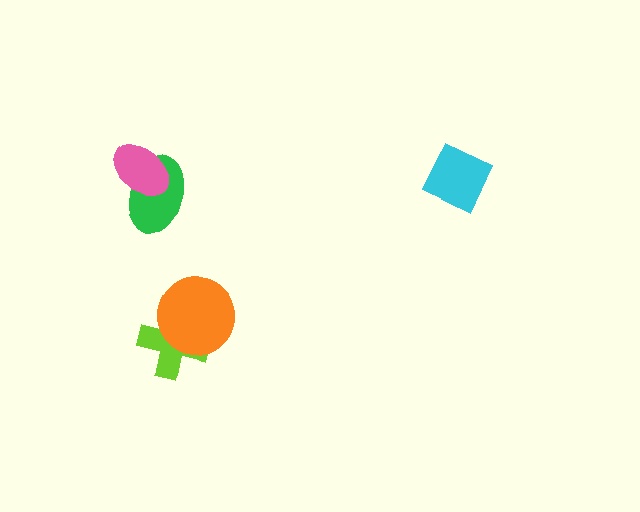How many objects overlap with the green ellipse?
1 object overlaps with the green ellipse.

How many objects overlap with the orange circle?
1 object overlaps with the orange circle.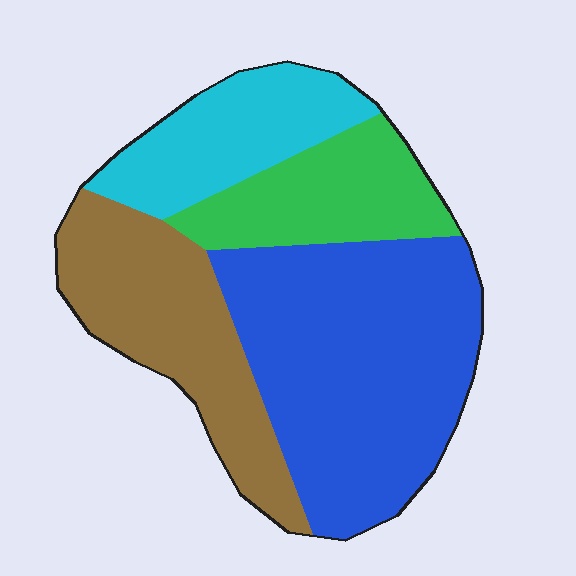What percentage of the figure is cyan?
Cyan covers about 15% of the figure.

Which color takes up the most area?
Blue, at roughly 40%.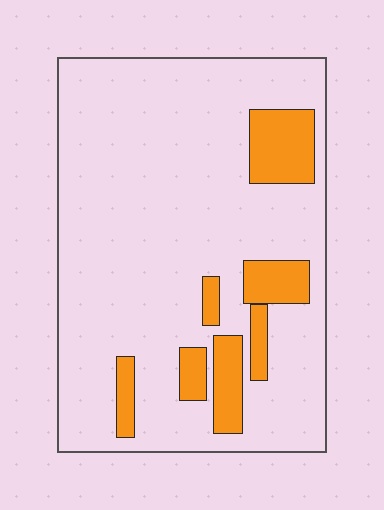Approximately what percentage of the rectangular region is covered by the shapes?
Approximately 15%.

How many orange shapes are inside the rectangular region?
7.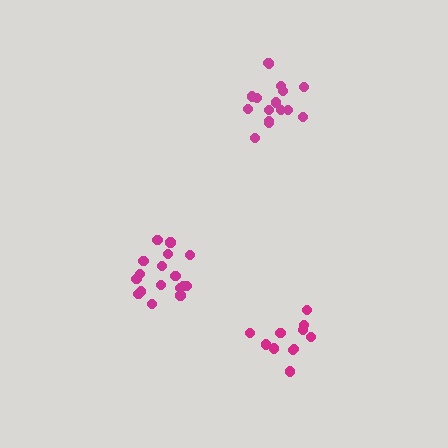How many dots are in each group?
Group 1: 11 dots, Group 2: 17 dots, Group 3: 16 dots (44 total).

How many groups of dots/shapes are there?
There are 3 groups.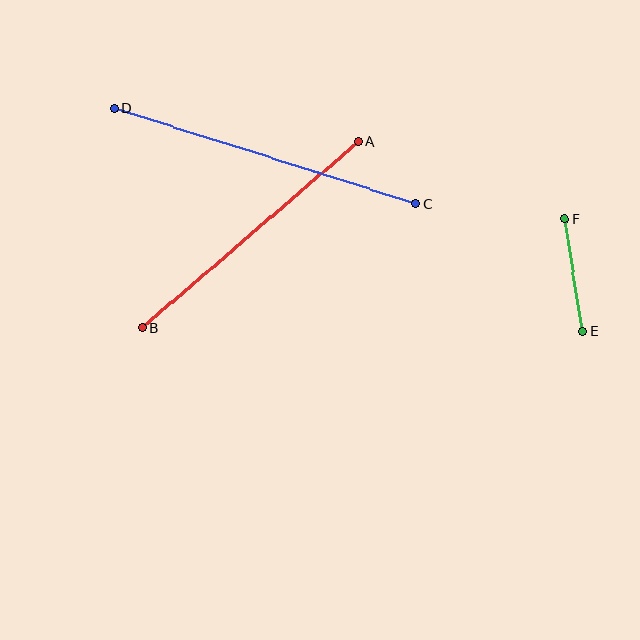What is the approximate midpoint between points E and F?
The midpoint is at approximately (574, 275) pixels.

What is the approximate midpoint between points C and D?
The midpoint is at approximately (265, 156) pixels.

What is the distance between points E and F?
The distance is approximately 114 pixels.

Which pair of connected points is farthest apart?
Points C and D are farthest apart.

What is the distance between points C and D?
The distance is approximately 317 pixels.